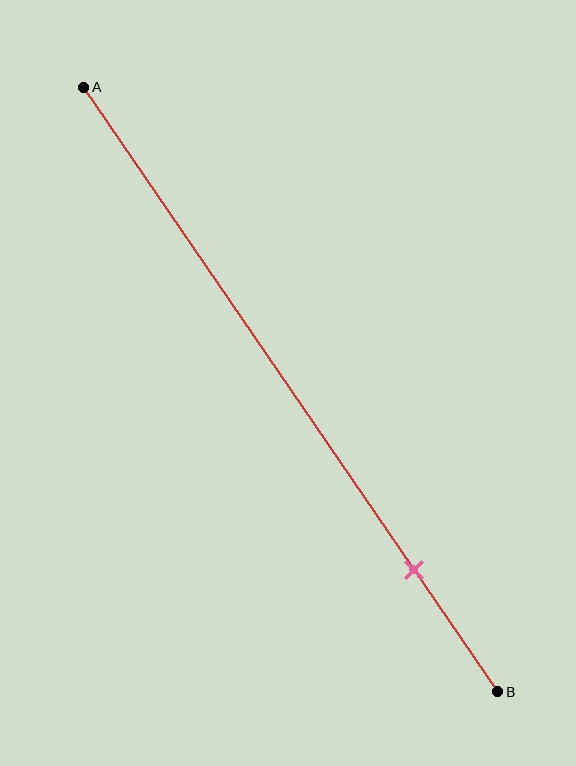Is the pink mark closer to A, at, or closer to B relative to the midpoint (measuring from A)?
The pink mark is closer to point B than the midpoint of segment AB.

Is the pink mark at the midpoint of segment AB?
No, the mark is at about 80% from A, not at the 50% midpoint.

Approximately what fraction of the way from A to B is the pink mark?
The pink mark is approximately 80% of the way from A to B.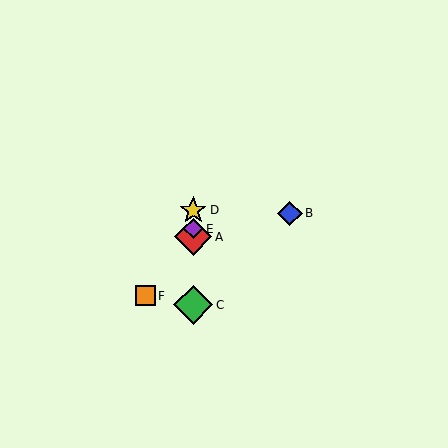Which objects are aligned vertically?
Objects A, C, D, E are aligned vertically.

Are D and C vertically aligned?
Yes, both are at x≈193.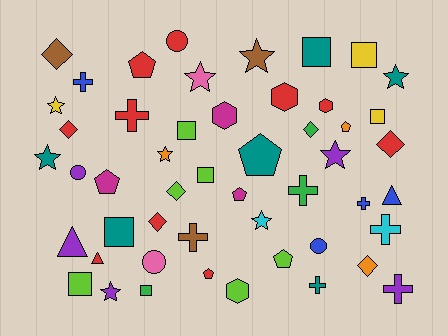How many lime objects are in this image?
There are 6 lime objects.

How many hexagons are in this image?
There are 4 hexagons.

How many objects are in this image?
There are 50 objects.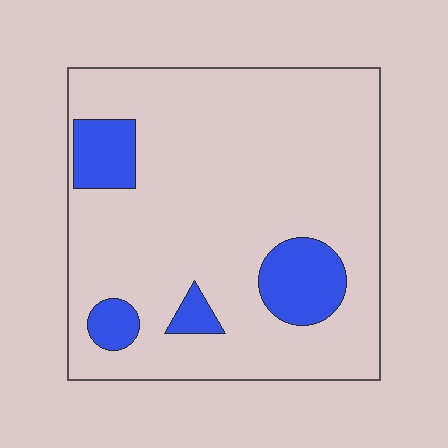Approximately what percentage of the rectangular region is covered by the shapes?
Approximately 15%.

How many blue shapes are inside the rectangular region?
4.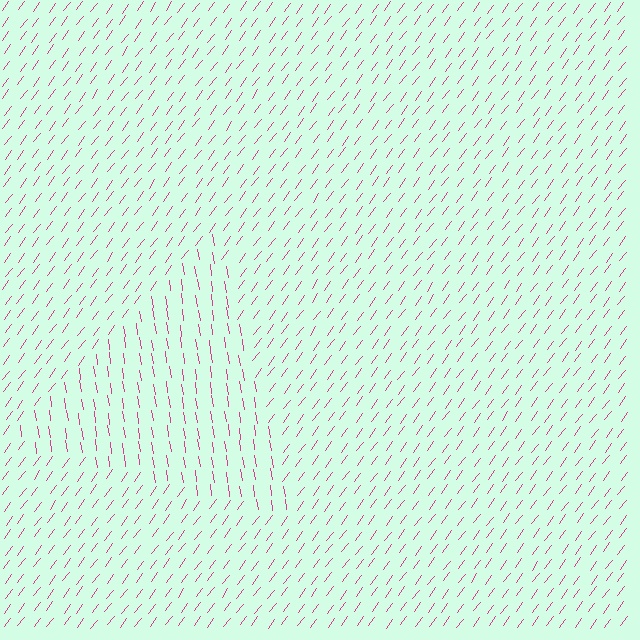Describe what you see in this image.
The image is filled with small magenta line segments. A triangle region in the image has lines oriented differently from the surrounding lines, creating a visible texture boundary.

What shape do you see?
I see a triangle.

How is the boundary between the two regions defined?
The boundary is defined purely by a change in line orientation (approximately 45 degrees difference). All lines are the same color and thickness.